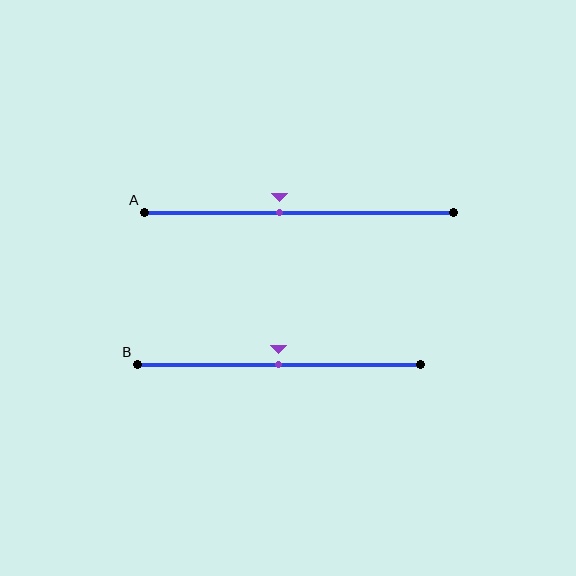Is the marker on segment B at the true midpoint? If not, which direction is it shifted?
Yes, the marker on segment B is at the true midpoint.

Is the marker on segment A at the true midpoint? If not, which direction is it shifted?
No, the marker on segment A is shifted to the left by about 6% of the segment length.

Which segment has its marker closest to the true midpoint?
Segment B has its marker closest to the true midpoint.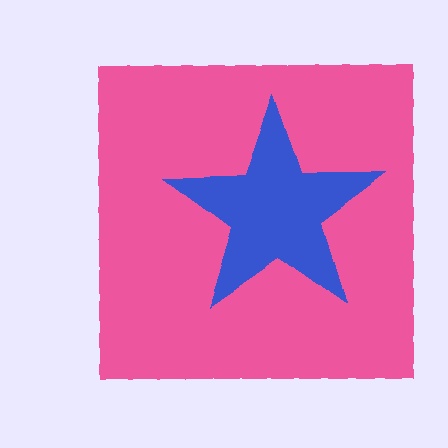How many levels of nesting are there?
2.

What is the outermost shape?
The pink square.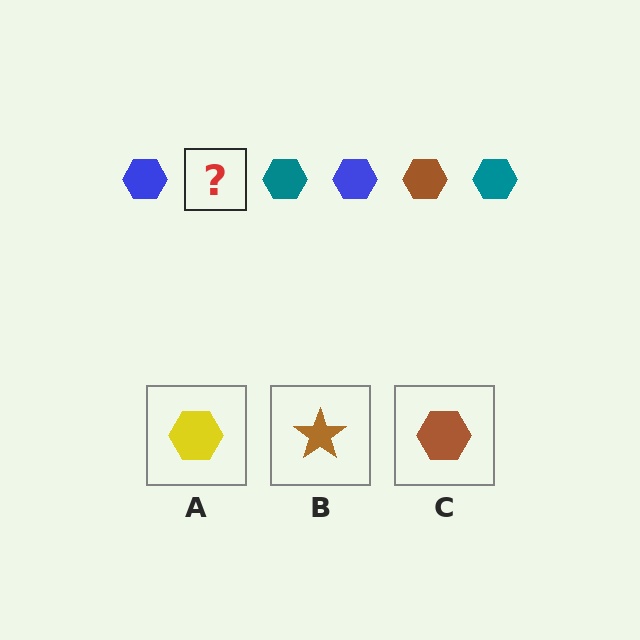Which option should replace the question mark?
Option C.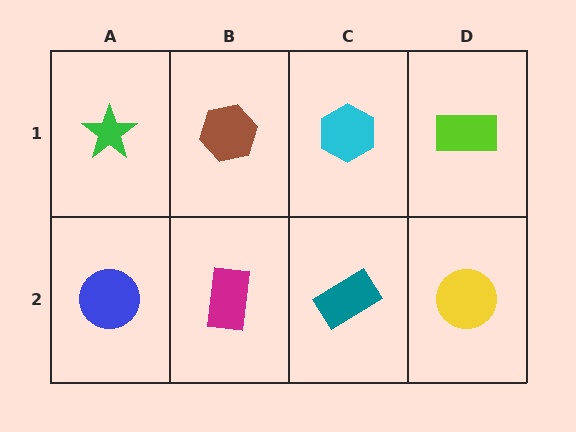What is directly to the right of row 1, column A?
A brown hexagon.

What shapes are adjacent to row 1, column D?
A yellow circle (row 2, column D), a cyan hexagon (row 1, column C).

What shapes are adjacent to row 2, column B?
A brown hexagon (row 1, column B), a blue circle (row 2, column A), a teal rectangle (row 2, column C).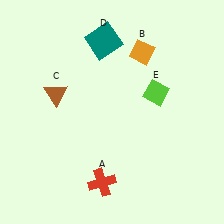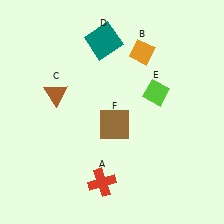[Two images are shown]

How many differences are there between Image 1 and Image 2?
There is 1 difference between the two images.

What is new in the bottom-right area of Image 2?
A brown square (F) was added in the bottom-right area of Image 2.